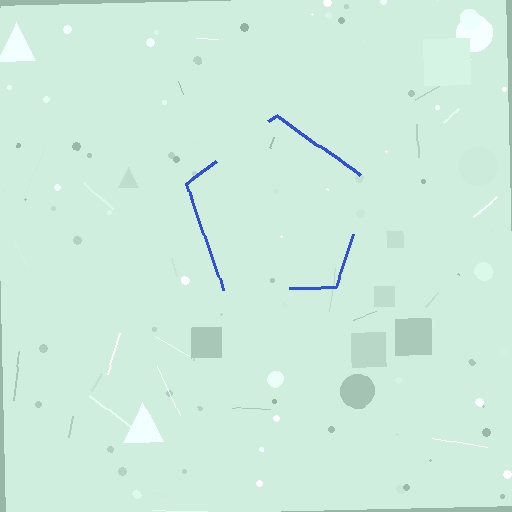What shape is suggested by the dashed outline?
The dashed outline suggests a pentagon.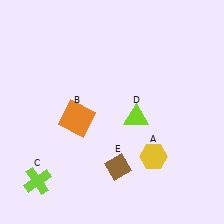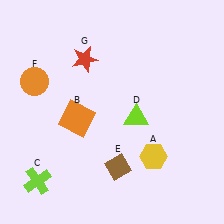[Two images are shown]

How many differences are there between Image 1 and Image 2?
There are 2 differences between the two images.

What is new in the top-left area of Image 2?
An orange circle (F) was added in the top-left area of Image 2.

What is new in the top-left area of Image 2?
A red star (G) was added in the top-left area of Image 2.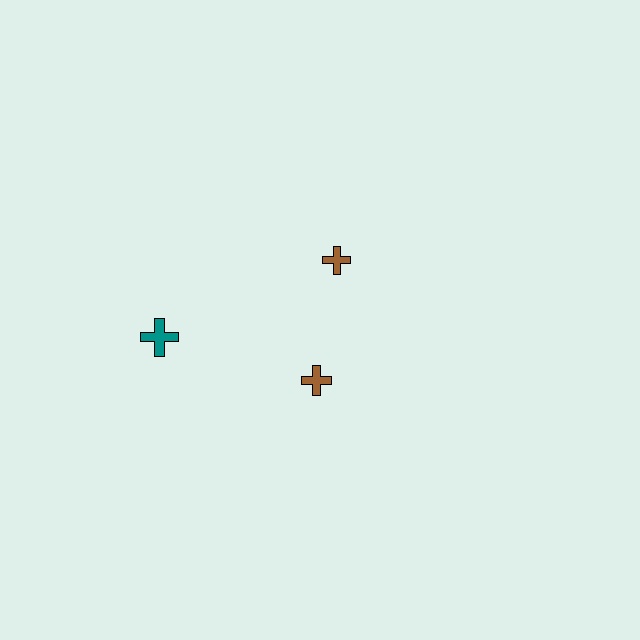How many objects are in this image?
There are 3 objects.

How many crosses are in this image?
There are 3 crosses.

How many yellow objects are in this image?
There are no yellow objects.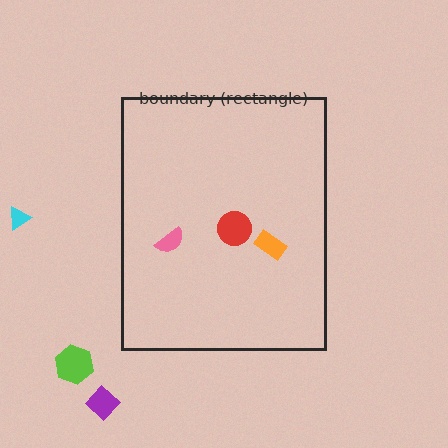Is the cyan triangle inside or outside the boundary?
Outside.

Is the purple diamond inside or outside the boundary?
Outside.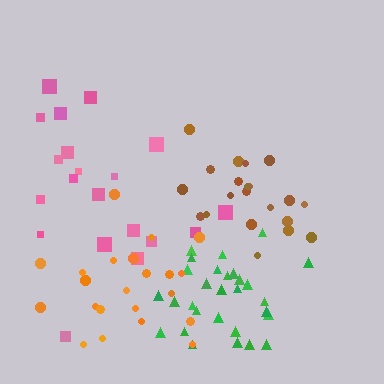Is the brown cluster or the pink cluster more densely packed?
Brown.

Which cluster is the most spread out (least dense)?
Pink.